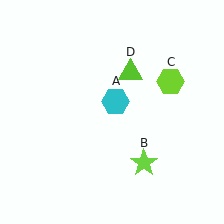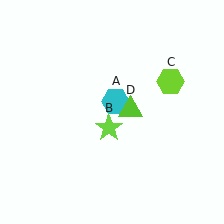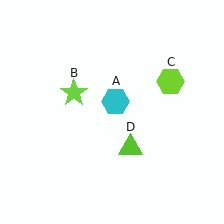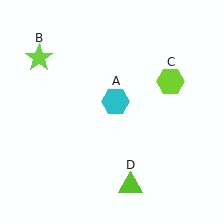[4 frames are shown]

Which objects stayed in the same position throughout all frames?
Cyan hexagon (object A) and lime hexagon (object C) remained stationary.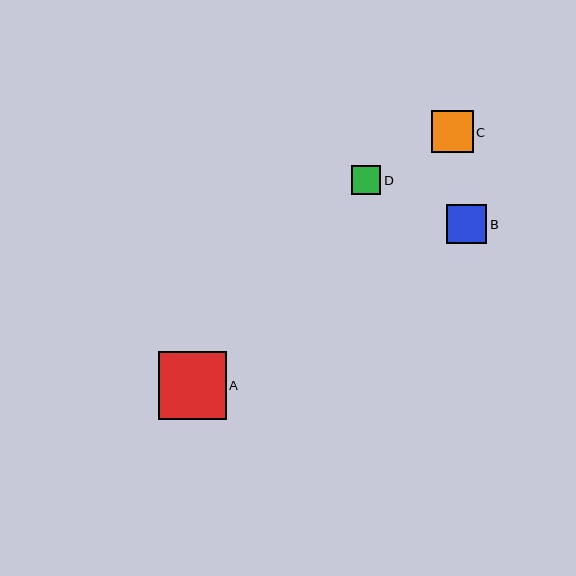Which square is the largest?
Square A is the largest with a size of approximately 68 pixels.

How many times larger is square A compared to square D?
Square A is approximately 2.3 times the size of square D.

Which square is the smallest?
Square D is the smallest with a size of approximately 29 pixels.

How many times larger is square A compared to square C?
Square A is approximately 1.6 times the size of square C.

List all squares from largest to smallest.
From largest to smallest: A, C, B, D.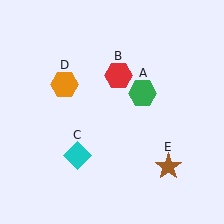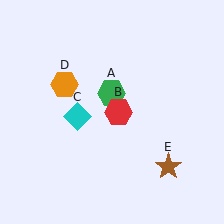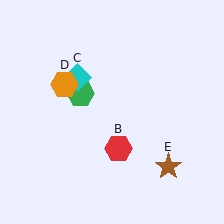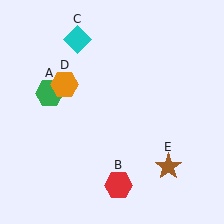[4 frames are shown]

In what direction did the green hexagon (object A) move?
The green hexagon (object A) moved left.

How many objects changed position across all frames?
3 objects changed position: green hexagon (object A), red hexagon (object B), cyan diamond (object C).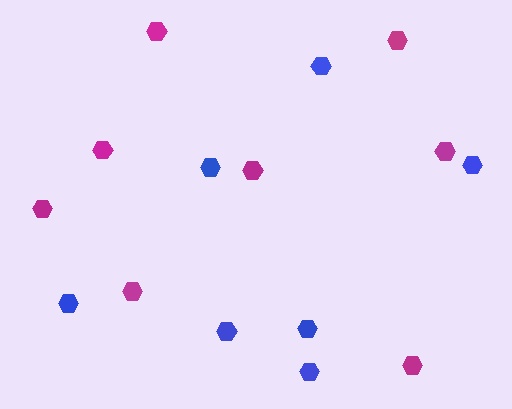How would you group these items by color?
There are 2 groups: one group of blue hexagons (7) and one group of magenta hexagons (8).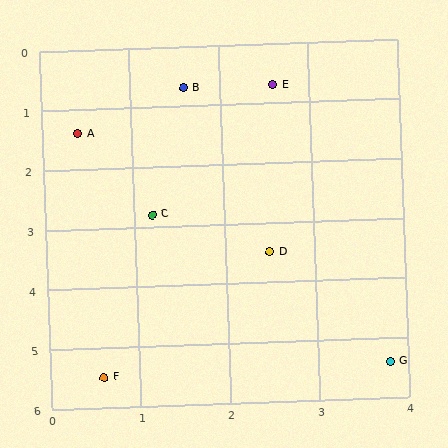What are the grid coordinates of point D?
Point D is at approximately (2.5, 3.5).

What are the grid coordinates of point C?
Point C is at approximately (1.2, 2.8).